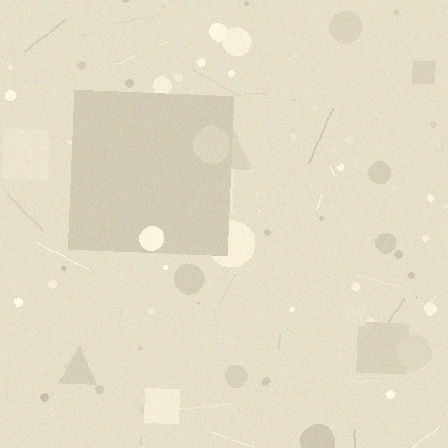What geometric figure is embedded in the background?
A square is embedded in the background.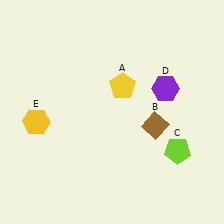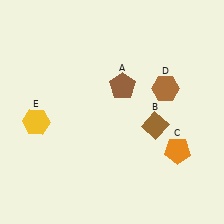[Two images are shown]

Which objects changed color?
A changed from yellow to brown. C changed from lime to orange. D changed from purple to brown.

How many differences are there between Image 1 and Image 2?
There are 3 differences between the two images.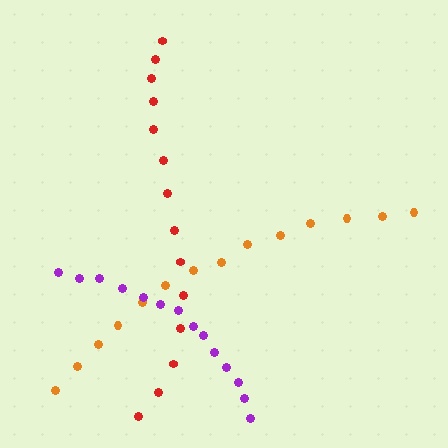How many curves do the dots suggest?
There are 3 distinct paths.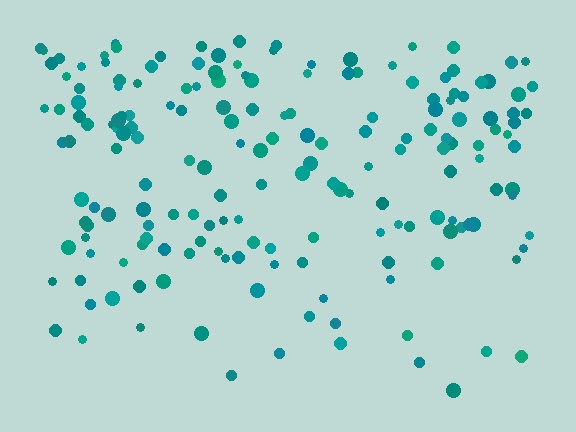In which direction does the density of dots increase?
From bottom to top, with the top side densest.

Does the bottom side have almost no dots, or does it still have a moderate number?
Still a moderate number, just noticeably fewer than the top.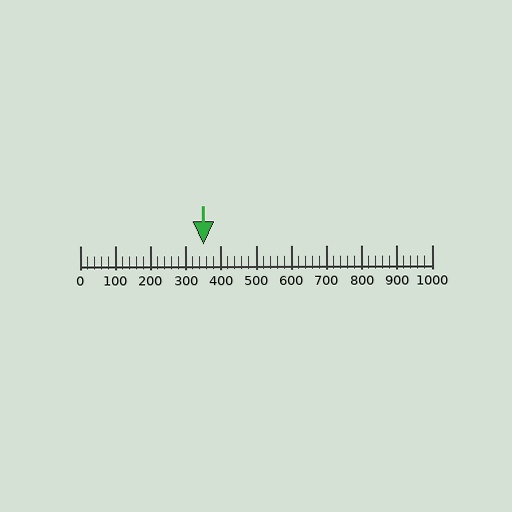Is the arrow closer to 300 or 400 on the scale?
The arrow is closer to 400.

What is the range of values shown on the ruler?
The ruler shows values from 0 to 1000.